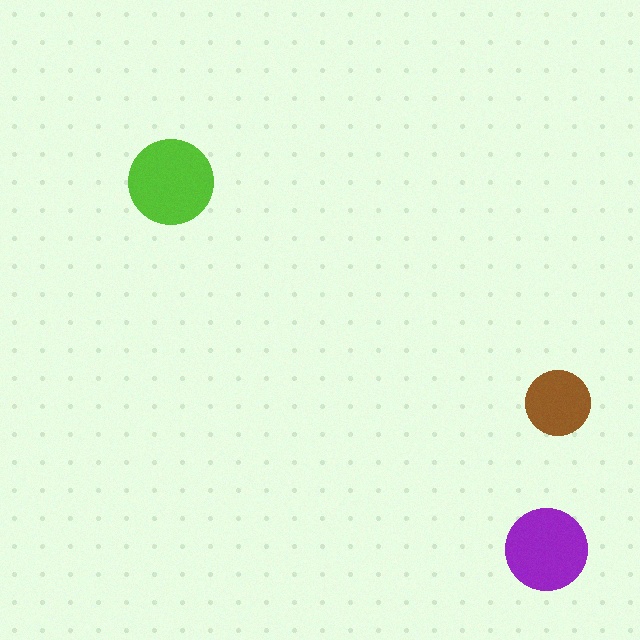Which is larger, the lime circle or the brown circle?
The lime one.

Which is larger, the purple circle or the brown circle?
The purple one.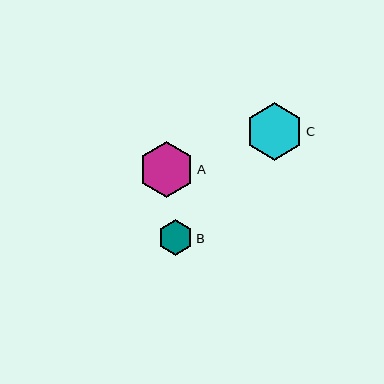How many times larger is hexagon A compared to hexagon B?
Hexagon A is approximately 1.6 times the size of hexagon B.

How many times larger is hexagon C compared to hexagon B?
Hexagon C is approximately 1.6 times the size of hexagon B.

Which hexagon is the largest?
Hexagon C is the largest with a size of approximately 57 pixels.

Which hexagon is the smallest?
Hexagon B is the smallest with a size of approximately 35 pixels.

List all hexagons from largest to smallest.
From largest to smallest: C, A, B.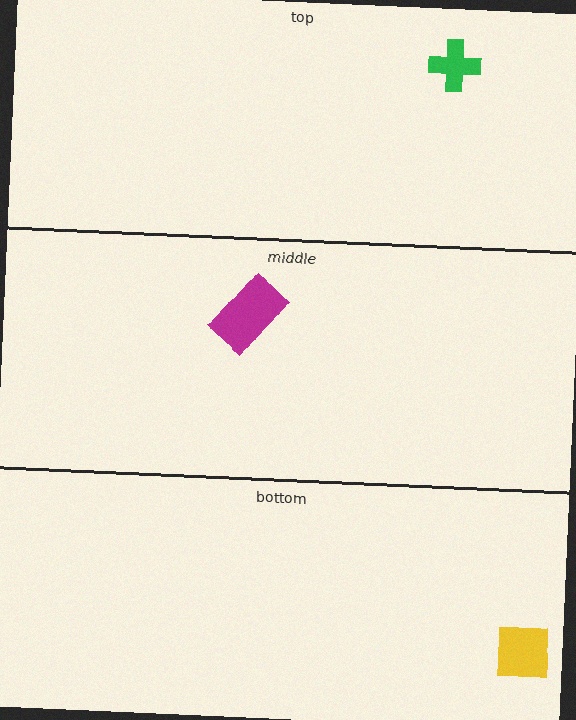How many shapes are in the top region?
1.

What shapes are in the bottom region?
The yellow square.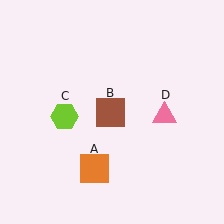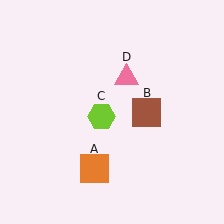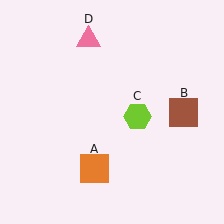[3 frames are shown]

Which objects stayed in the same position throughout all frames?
Orange square (object A) remained stationary.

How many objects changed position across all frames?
3 objects changed position: brown square (object B), lime hexagon (object C), pink triangle (object D).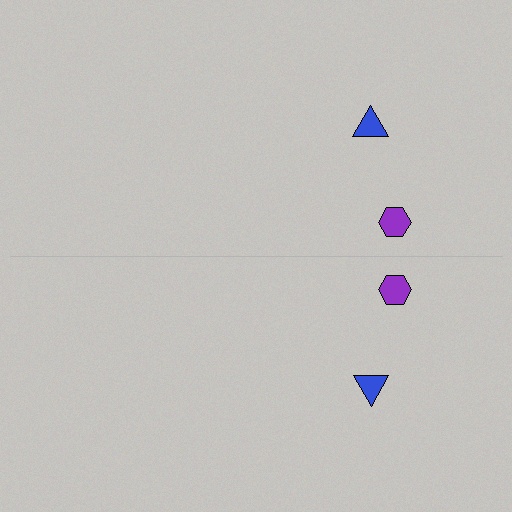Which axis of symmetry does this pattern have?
The pattern has a horizontal axis of symmetry running through the center of the image.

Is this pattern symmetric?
Yes, this pattern has bilateral (reflection) symmetry.